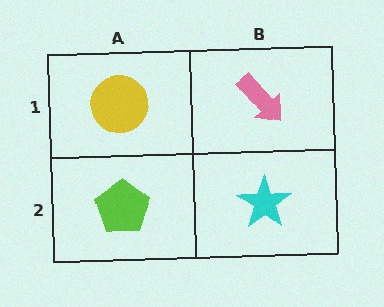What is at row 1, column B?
A pink arrow.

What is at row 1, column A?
A yellow circle.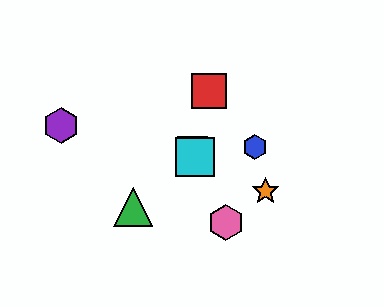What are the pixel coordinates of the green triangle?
The green triangle is at (133, 207).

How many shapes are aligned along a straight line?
3 shapes (the yellow square, the cyan square, the pink hexagon) are aligned along a straight line.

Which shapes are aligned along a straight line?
The yellow square, the cyan square, the pink hexagon are aligned along a straight line.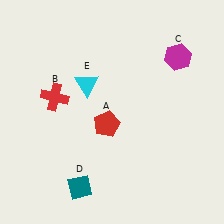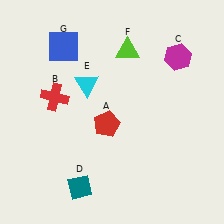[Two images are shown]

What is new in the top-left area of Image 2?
A blue square (G) was added in the top-left area of Image 2.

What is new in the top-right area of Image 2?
A lime triangle (F) was added in the top-right area of Image 2.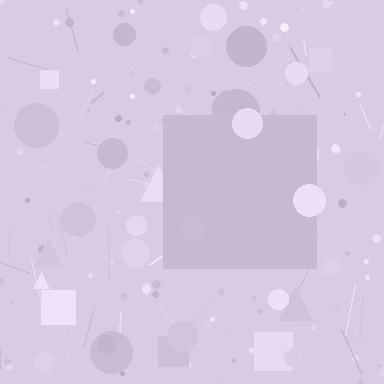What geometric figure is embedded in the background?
A square is embedded in the background.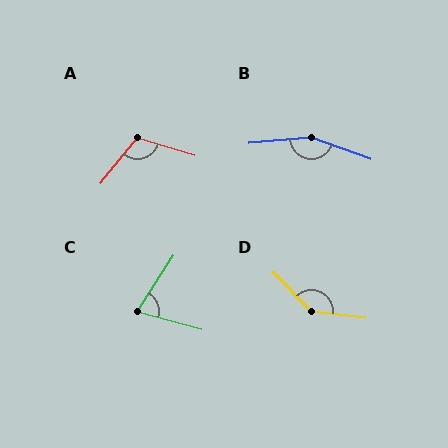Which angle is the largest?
B, at approximately 155 degrees.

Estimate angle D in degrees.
Approximately 141 degrees.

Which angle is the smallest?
C, at approximately 72 degrees.